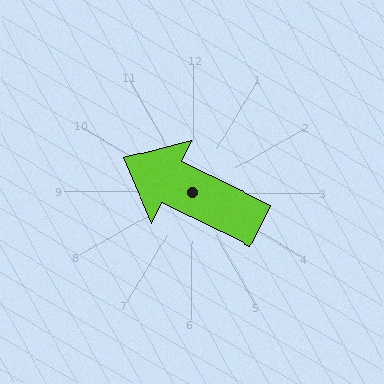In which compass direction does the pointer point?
Northwest.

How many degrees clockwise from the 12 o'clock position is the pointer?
Approximately 296 degrees.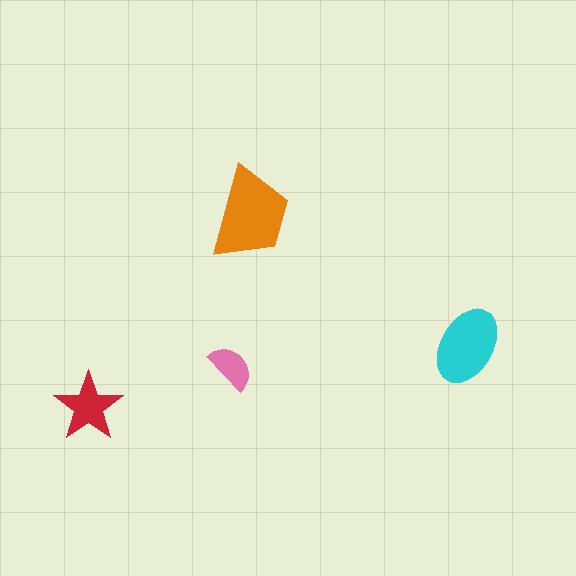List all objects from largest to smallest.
The orange trapezoid, the cyan ellipse, the red star, the pink semicircle.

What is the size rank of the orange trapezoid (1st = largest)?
1st.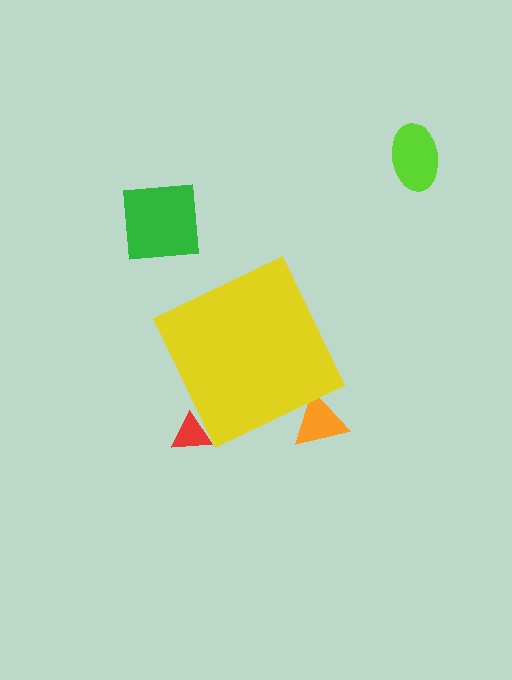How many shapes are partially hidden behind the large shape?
2 shapes are partially hidden.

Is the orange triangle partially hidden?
Yes, the orange triangle is partially hidden behind the yellow diamond.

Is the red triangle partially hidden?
Yes, the red triangle is partially hidden behind the yellow diamond.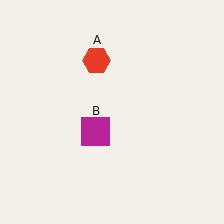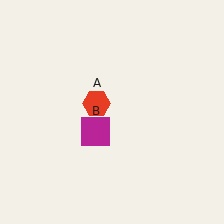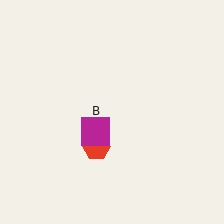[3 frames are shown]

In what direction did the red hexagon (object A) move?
The red hexagon (object A) moved down.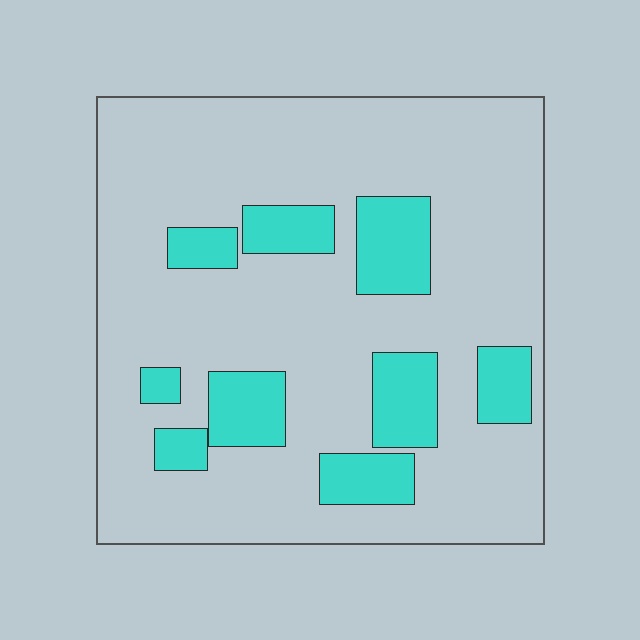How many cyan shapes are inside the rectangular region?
9.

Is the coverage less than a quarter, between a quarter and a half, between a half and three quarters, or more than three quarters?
Less than a quarter.